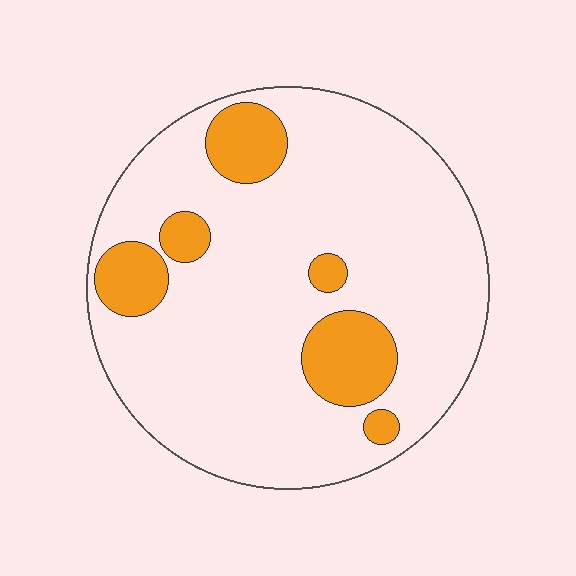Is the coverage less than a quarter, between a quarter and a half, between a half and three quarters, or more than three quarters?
Less than a quarter.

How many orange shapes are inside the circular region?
6.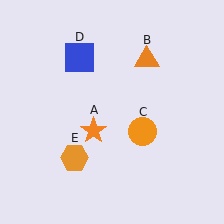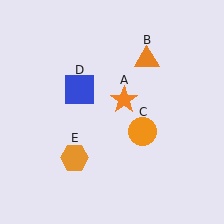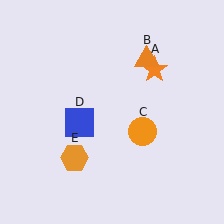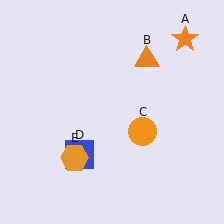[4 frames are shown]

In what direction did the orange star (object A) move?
The orange star (object A) moved up and to the right.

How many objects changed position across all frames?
2 objects changed position: orange star (object A), blue square (object D).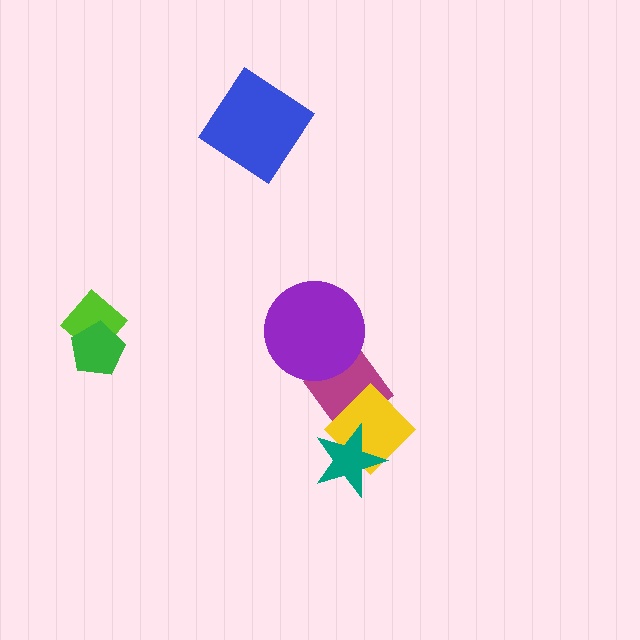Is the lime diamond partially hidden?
Yes, it is partially covered by another shape.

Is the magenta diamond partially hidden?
Yes, it is partially covered by another shape.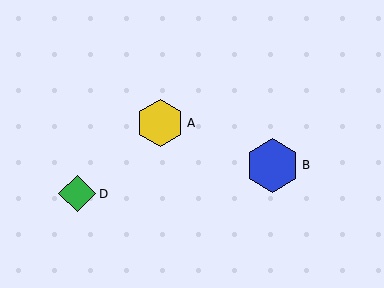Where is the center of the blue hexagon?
The center of the blue hexagon is at (272, 165).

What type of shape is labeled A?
Shape A is a yellow hexagon.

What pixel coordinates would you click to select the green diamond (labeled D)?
Click at (77, 194) to select the green diamond D.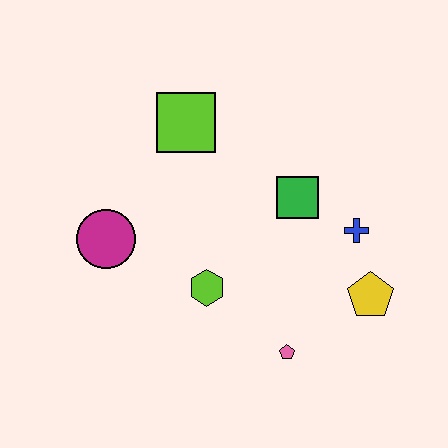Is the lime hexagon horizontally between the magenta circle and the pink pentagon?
Yes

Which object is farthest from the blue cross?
The magenta circle is farthest from the blue cross.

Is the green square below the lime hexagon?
No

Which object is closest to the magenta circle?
The lime hexagon is closest to the magenta circle.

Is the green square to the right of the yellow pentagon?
No